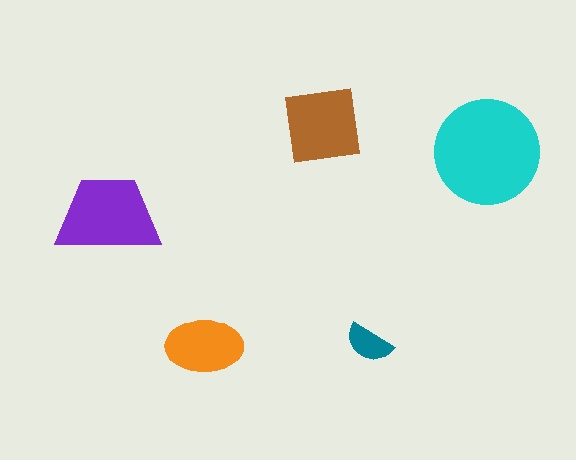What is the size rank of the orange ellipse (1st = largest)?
4th.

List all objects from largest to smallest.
The cyan circle, the purple trapezoid, the brown square, the orange ellipse, the teal semicircle.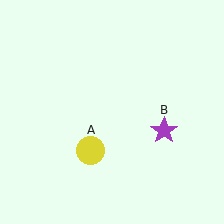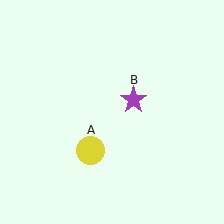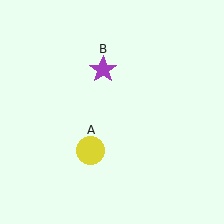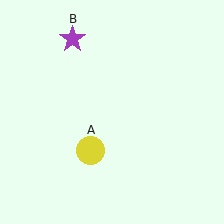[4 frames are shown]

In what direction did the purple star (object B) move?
The purple star (object B) moved up and to the left.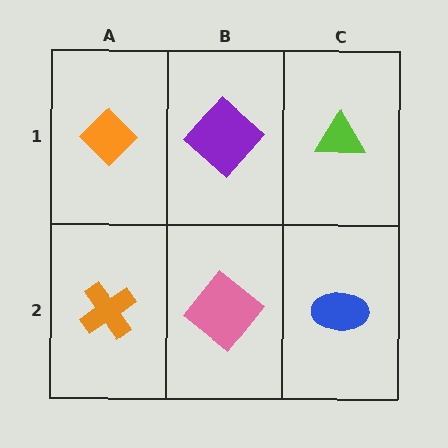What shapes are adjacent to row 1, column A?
An orange cross (row 2, column A), a purple diamond (row 1, column B).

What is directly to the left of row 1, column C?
A purple diamond.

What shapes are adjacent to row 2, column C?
A lime triangle (row 1, column C), a pink diamond (row 2, column B).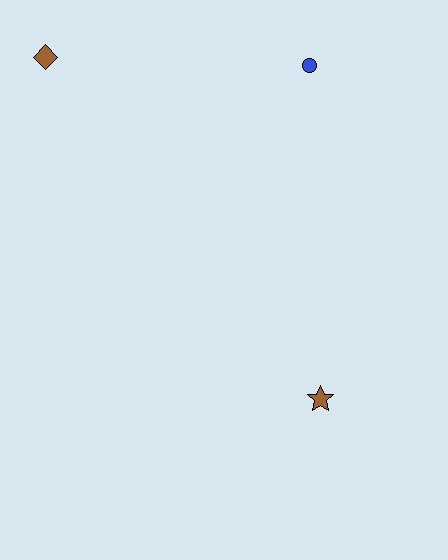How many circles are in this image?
There is 1 circle.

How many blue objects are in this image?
There is 1 blue object.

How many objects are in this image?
There are 3 objects.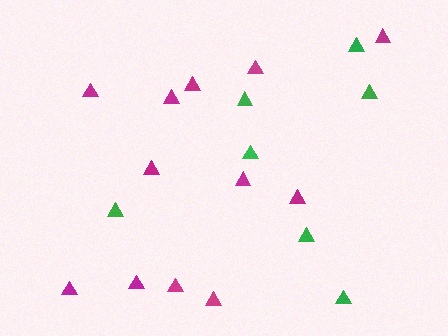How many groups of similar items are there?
There are 2 groups: one group of magenta triangles (12) and one group of green triangles (7).